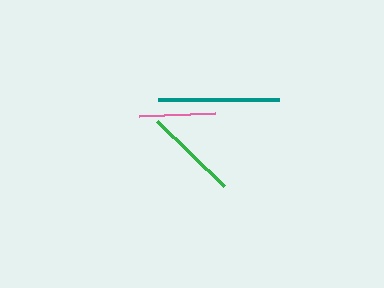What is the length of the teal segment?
The teal segment is approximately 121 pixels long.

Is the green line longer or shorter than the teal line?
The teal line is longer than the green line.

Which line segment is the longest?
The teal line is the longest at approximately 121 pixels.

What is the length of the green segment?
The green segment is approximately 92 pixels long.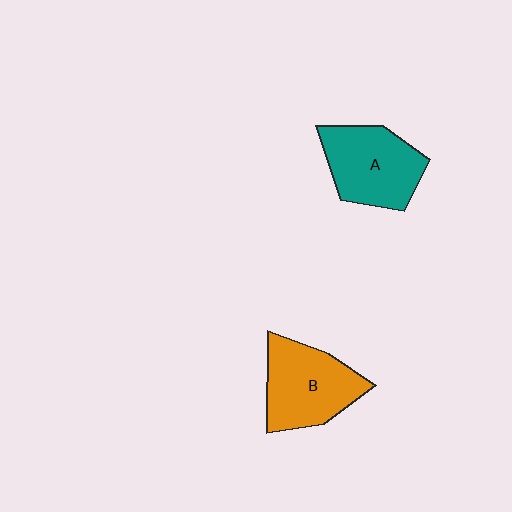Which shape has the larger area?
Shape B (orange).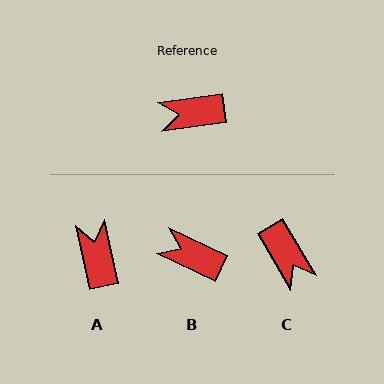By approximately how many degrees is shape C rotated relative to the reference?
Approximately 113 degrees counter-clockwise.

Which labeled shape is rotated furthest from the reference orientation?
C, about 113 degrees away.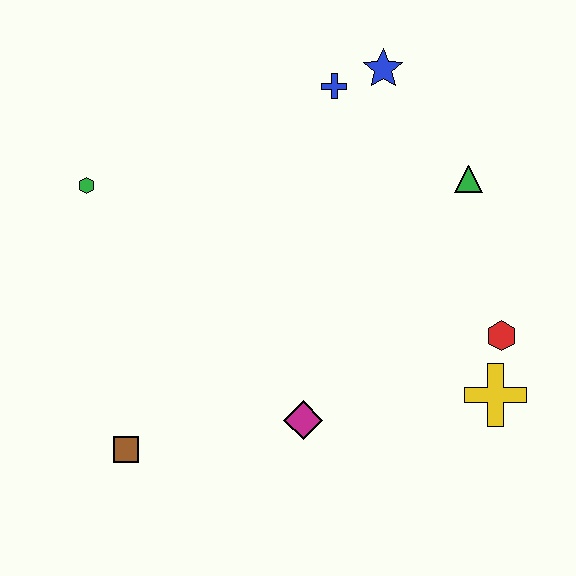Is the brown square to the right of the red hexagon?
No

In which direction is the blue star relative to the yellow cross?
The blue star is above the yellow cross.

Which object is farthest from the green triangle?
The brown square is farthest from the green triangle.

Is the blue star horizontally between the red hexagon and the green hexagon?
Yes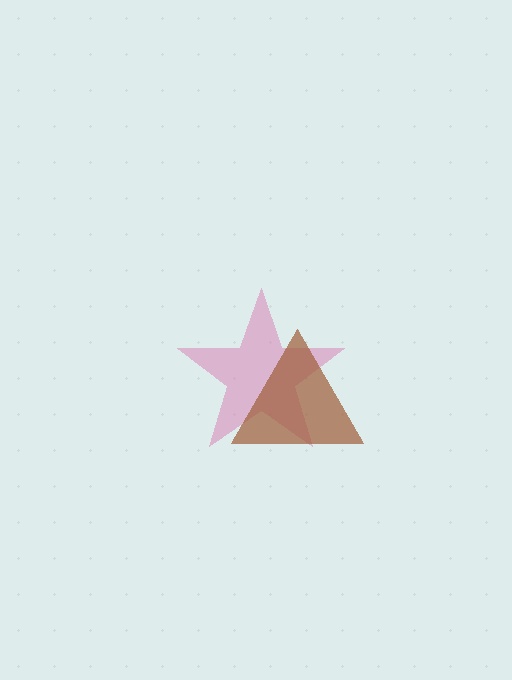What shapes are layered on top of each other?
The layered shapes are: a pink star, a brown triangle.